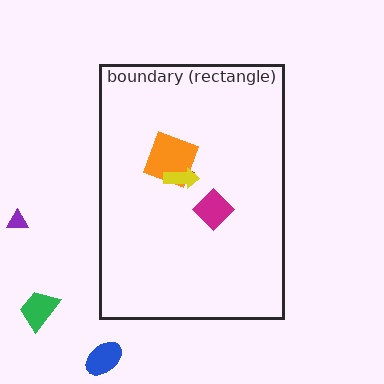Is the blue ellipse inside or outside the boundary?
Outside.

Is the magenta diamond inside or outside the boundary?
Inside.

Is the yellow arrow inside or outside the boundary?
Inside.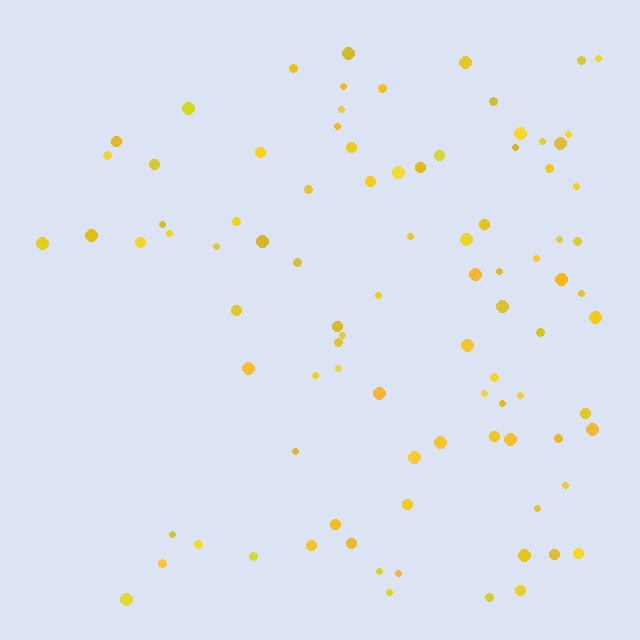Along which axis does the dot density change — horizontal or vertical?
Horizontal.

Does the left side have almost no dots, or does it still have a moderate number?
Still a moderate number, just noticeably fewer than the right.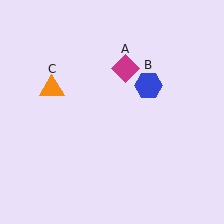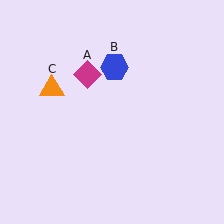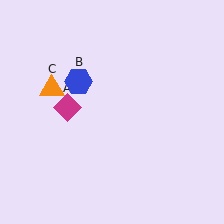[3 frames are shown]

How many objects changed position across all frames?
2 objects changed position: magenta diamond (object A), blue hexagon (object B).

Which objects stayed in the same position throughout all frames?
Orange triangle (object C) remained stationary.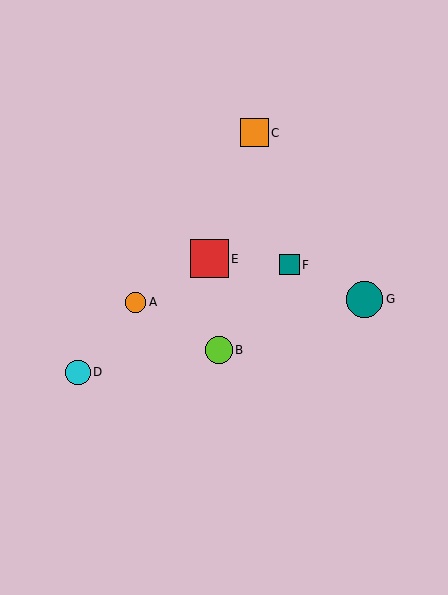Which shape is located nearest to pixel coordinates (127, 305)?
The orange circle (labeled A) at (135, 302) is nearest to that location.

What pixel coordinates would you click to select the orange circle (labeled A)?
Click at (135, 302) to select the orange circle A.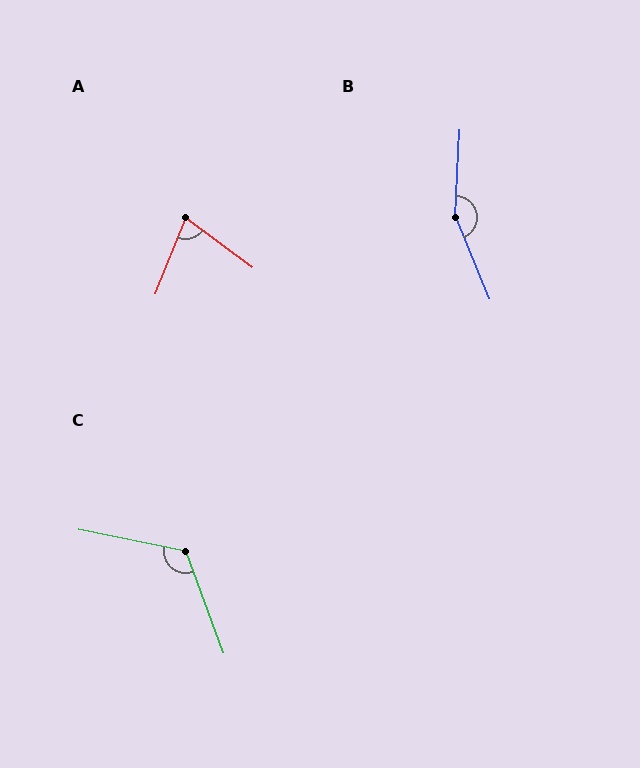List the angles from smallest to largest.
A (75°), C (122°), B (155°).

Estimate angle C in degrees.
Approximately 122 degrees.